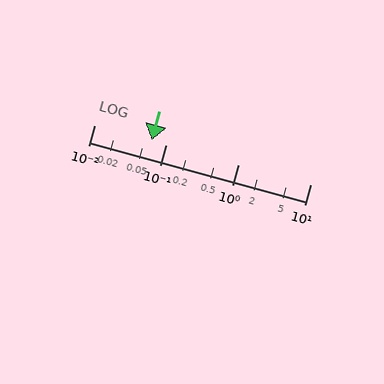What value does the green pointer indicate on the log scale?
The pointer indicates approximately 0.062.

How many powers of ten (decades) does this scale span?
The scale spans 3 decades, from 0.01 to 10.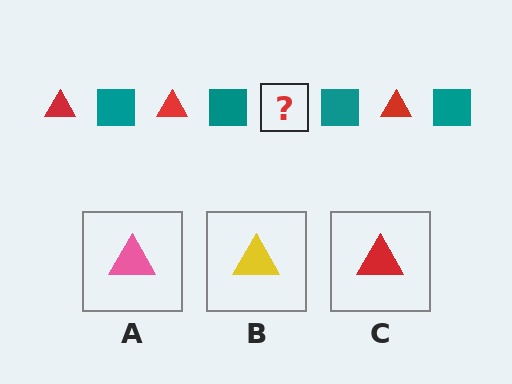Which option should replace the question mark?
Option C.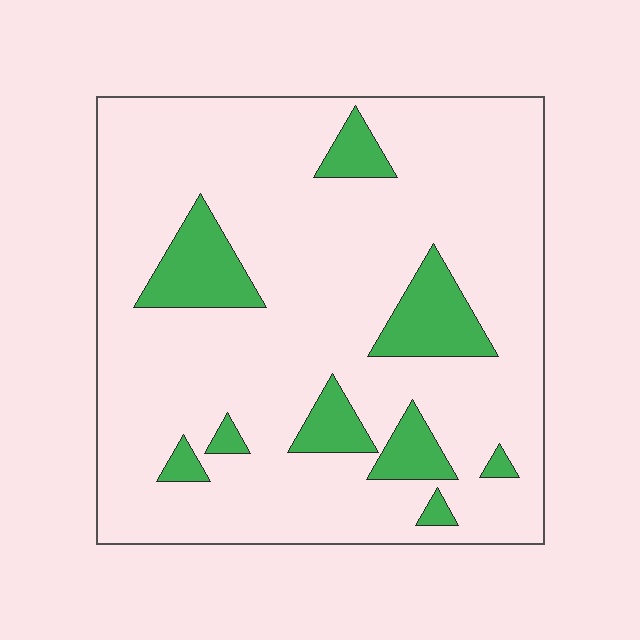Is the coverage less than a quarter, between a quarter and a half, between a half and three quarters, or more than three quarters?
Less than a quarter.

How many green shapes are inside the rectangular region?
9.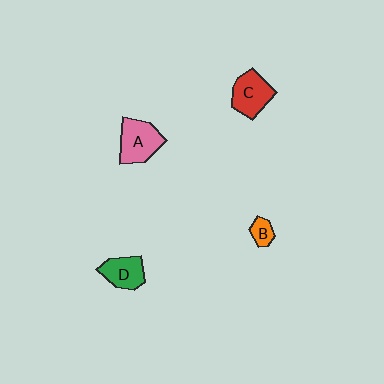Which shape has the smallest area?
Shape B (orange).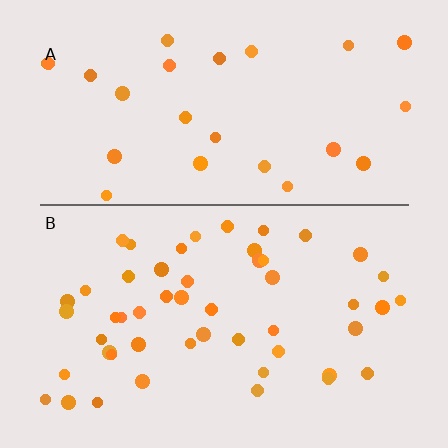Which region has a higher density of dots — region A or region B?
B (the bottom).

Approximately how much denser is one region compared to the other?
Approximately 1.9× — region B over region A.